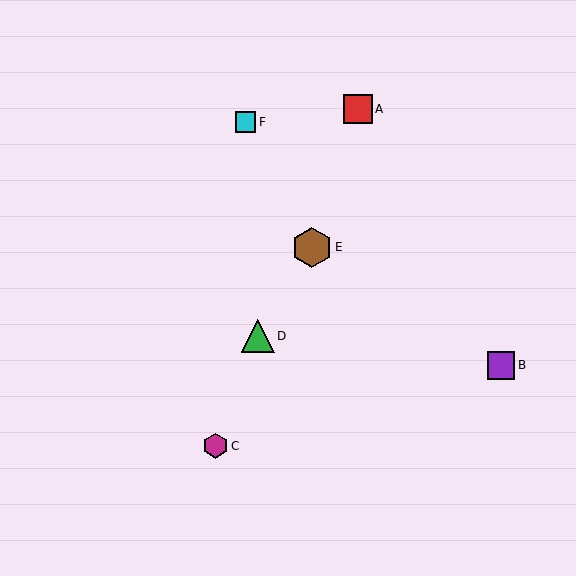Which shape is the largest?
The brown hexagon (labeled E) is the largest.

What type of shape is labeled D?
Shape D is a green triangle.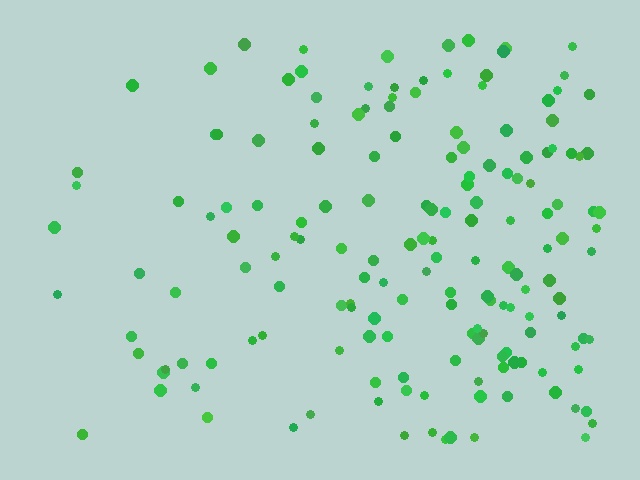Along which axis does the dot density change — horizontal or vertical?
Horizontal.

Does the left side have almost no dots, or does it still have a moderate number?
Still a moderate number, just noticeably fewer than the right.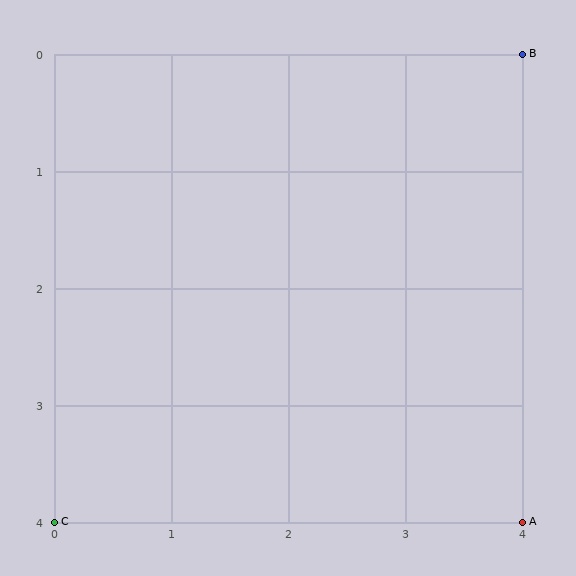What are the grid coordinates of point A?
Point A is at grid coordinates (4, 4).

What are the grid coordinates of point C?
Point C is at grid coordinates (0, 4).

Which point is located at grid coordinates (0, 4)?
Point C is at (0, 4).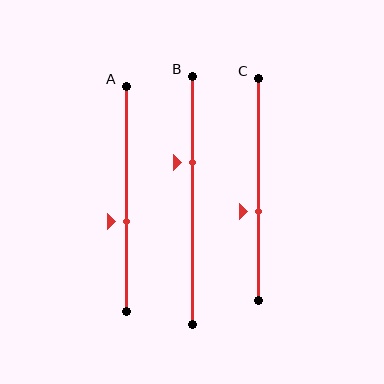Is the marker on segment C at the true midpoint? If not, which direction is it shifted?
No, the marker on segment C is shifted downward by about 10% of the segment length.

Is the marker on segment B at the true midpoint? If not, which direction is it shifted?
No, the marker on segment B is shifted upward by about 15% of the segment length.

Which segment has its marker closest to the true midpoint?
Segment C has its marker closest to the true midpoint.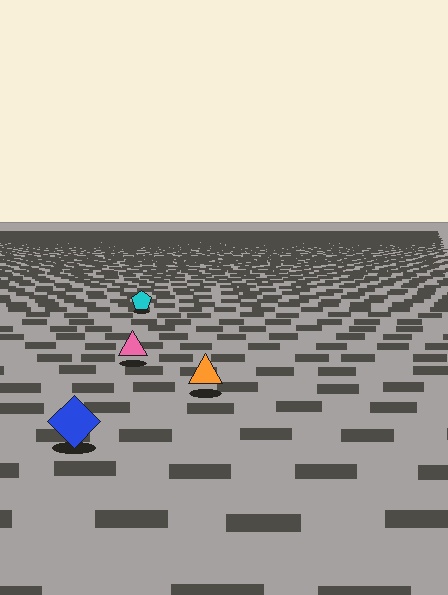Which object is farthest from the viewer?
The cyan pentagon is farthest from the viewer. It appears smaller and the ground texture around it is denser.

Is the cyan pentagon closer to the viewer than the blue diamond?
No. The blue diamond is closer — you can tell from the texture gradient: the ground texture is coarser near it.